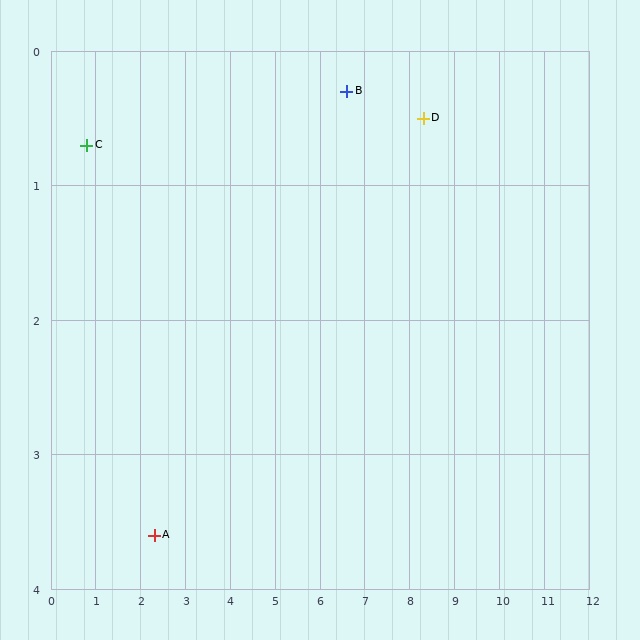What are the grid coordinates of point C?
Point C is at approximately (0.8, 0.7).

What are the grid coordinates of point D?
Point D is at approximately (8.3, 0.5).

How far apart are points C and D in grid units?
Points C and D are about 7.5 grid units apart.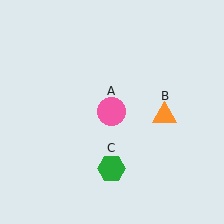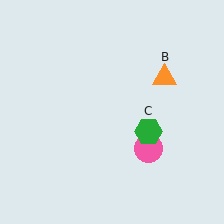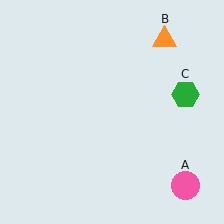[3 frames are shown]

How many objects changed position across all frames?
3 objects changed position: pink circle (object A), orange triangle (object B), green hexagon (object C).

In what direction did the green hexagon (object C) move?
The green hexagon (object C) moved up and to the right.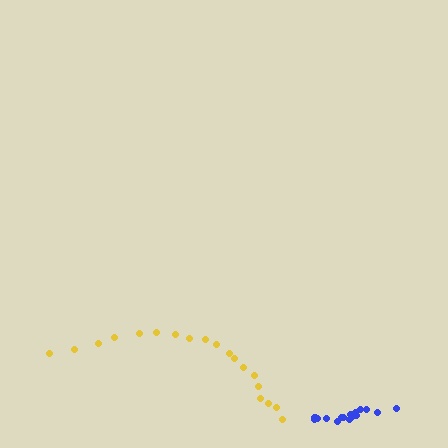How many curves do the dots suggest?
There are 2 distinct paths.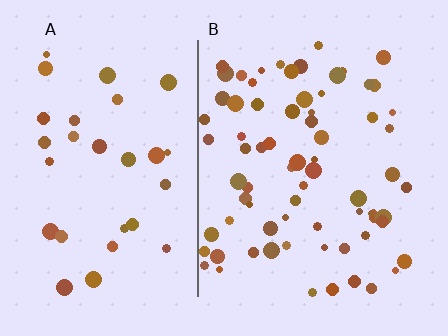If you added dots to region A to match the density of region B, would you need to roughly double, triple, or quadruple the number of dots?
Approximately double.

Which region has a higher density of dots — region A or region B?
B (the right).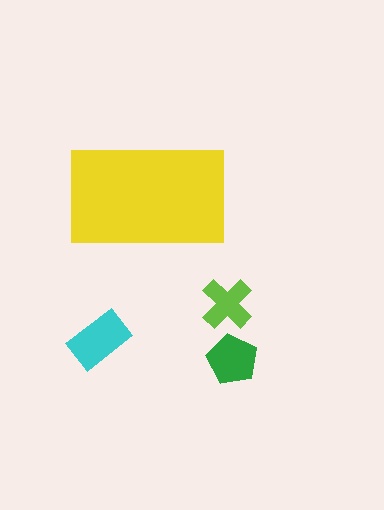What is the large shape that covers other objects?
A yellow rectangle.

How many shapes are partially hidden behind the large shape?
0 shapes are partially hidden.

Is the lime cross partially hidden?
No, the lime cross is fully visible.